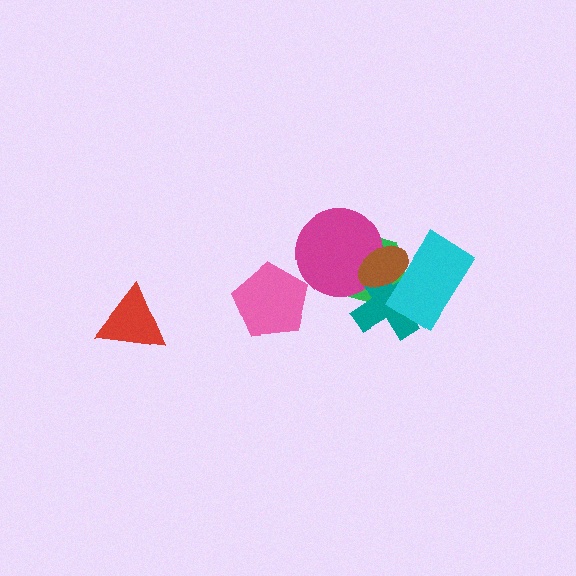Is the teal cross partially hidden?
Yes, it is partially covered by another shape.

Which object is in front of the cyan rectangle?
The brown ellipse is in front of the cyan rectangle.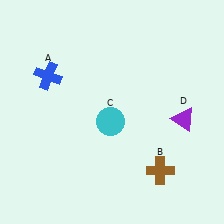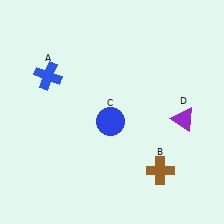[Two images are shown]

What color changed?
The circle (C) changed from cyan in Image 1 to blue in Image 2.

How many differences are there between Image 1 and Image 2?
There is 1 difference between the two images.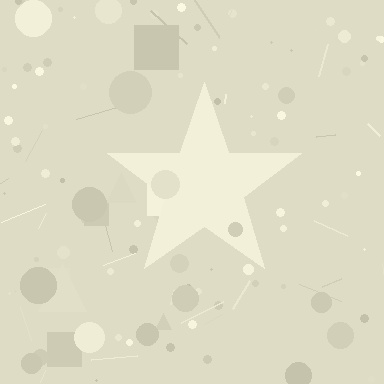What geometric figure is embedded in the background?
A star is embedded in the background.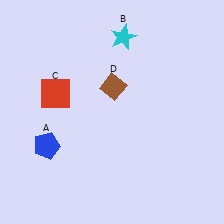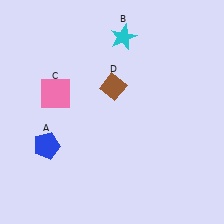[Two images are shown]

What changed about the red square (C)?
In Image 1, C is red. In Image 2, it changed to pink.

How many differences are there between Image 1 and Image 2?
There is 1 difference between the two images.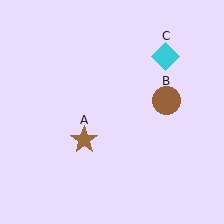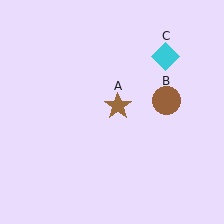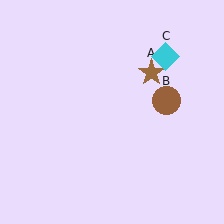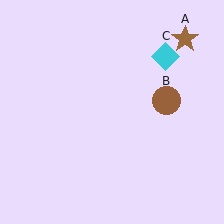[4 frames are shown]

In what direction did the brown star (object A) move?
The brown star (object A) moved up and to the right.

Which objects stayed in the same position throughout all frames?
Brown circle (object B) and cyan diamond (object C) remained stationary.